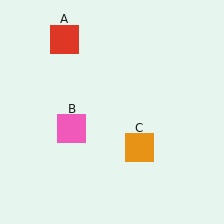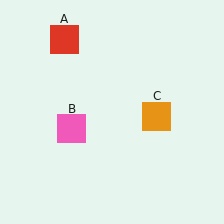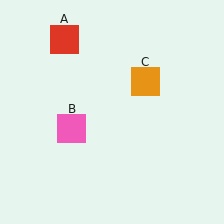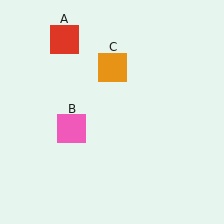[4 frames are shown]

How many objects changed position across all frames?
1 object changed position: orange square (object C).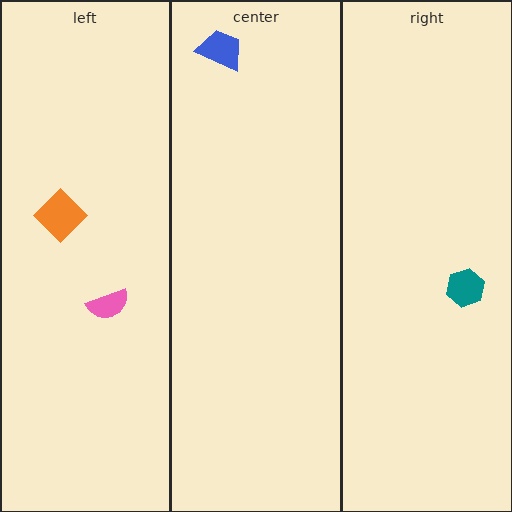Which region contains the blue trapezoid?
The center region.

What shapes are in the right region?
The teal hexagon.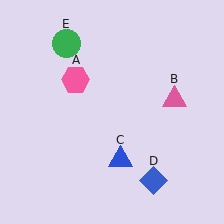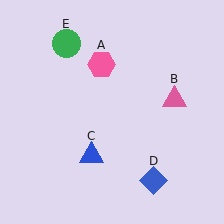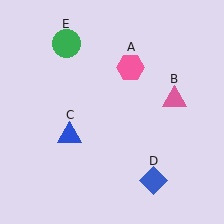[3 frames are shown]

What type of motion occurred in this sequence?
The pink hexagon (object A), blue triangle (object C) rotated clockwise around the center of the scene.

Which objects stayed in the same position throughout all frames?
Pink triangle (object B) and blue diamond (object D) and green circle (object E) remained stationary.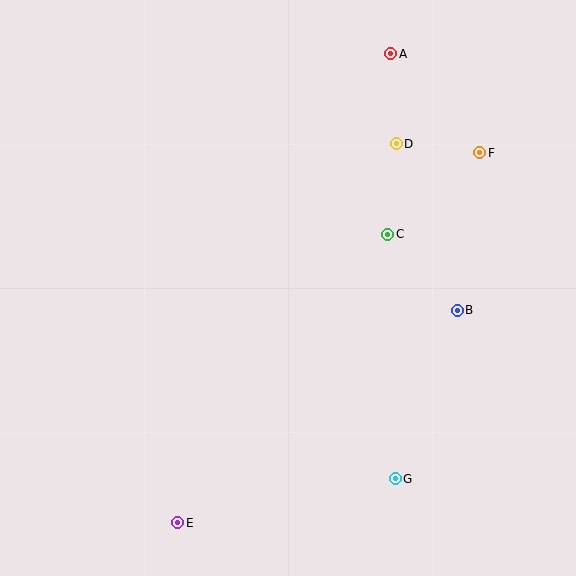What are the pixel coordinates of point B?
Point B is at (457, 310).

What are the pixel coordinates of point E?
Point E is at (178, 523).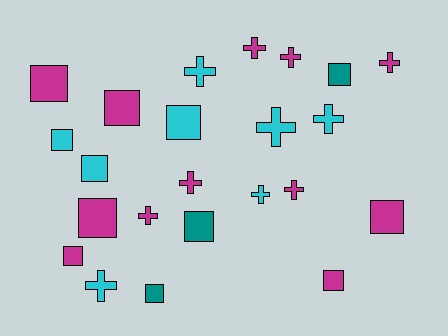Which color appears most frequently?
Magenta, with 12 objects.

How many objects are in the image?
There are 23 objects.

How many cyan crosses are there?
There are 5 cyan crosses.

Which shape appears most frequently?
Square, with 12 objects.